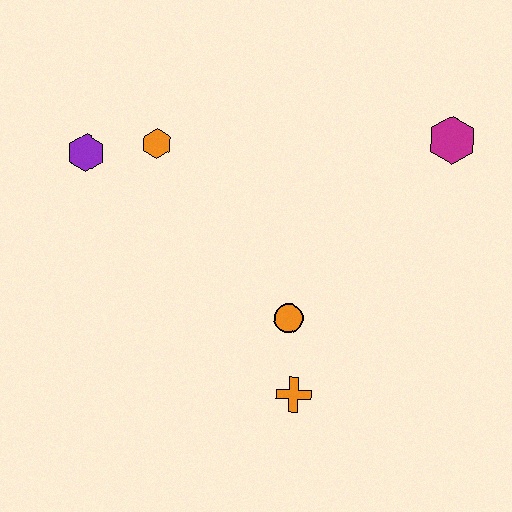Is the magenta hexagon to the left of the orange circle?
No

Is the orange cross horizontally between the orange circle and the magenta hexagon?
Yes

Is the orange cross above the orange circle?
No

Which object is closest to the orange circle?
The orange cross is closest to the orange circle.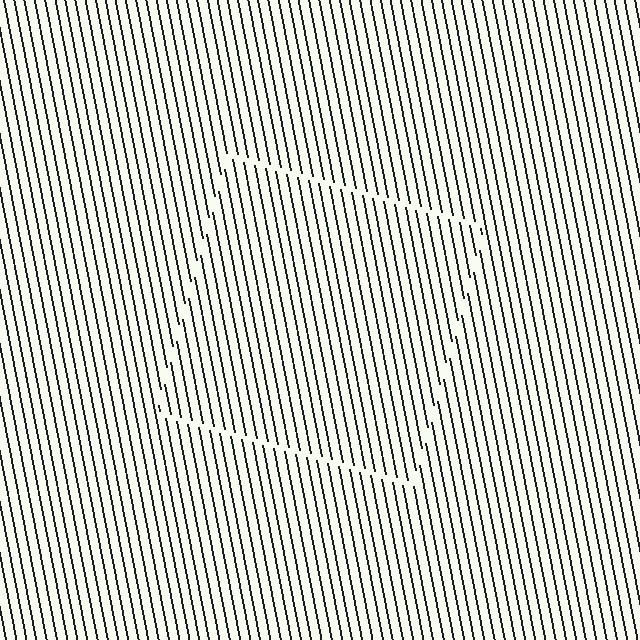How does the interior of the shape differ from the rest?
The interior of the shape contains the same grating, shifted by half a period — the contour is defined by the phase discontinuity where line-ends from the inner and outer gratings abut.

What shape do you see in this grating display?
An illusory square. The interior of the shape contains the same grating, shifted by half a period — the contour is defined by the phase discontinuity where line-ends from the inner and outer gratings abut.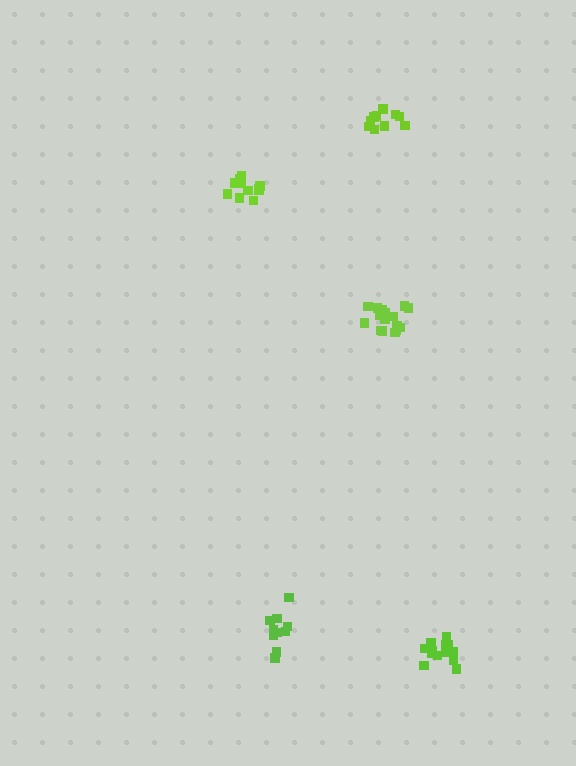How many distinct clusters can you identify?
There are 5 distinct clusters.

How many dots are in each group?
Group 1: 14 dots, Group 2: 16 dots, Group 3: 10 dots, Group 4: 10 dots, Group 5: 11 dots (61 total).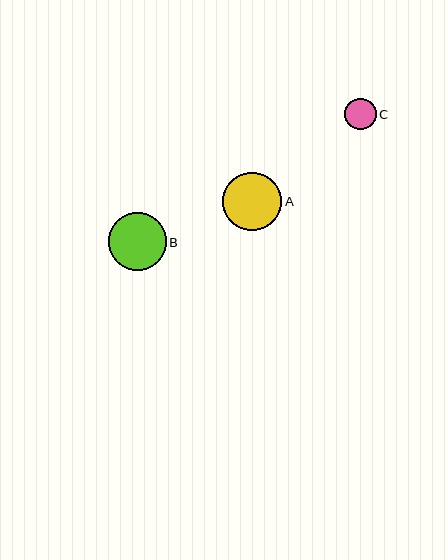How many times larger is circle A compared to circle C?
Circle A is approximately 1.8 times the size of circle C.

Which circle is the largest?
Circle A is the largest with a size of approximately 59 pixels.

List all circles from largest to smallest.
From largest to smallest: A, B, C.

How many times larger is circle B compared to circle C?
Circle B is approximately 1.8 times the size of circle C.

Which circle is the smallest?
Circle C is the smallest with a size of approximately 32 pixels.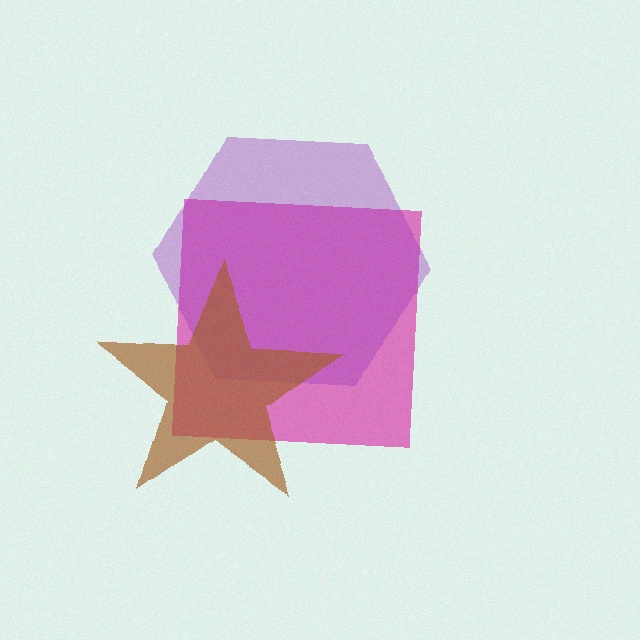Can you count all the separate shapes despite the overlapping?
Yes, there are 3 separate shapes.